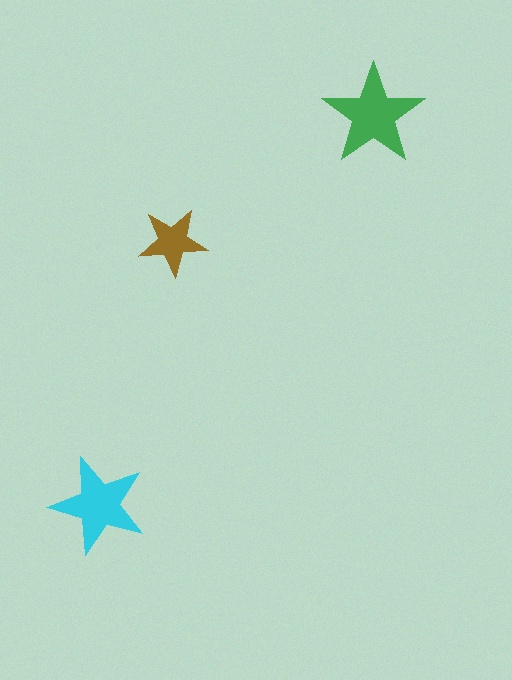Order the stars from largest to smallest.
the green one, the cyan one, the brown one.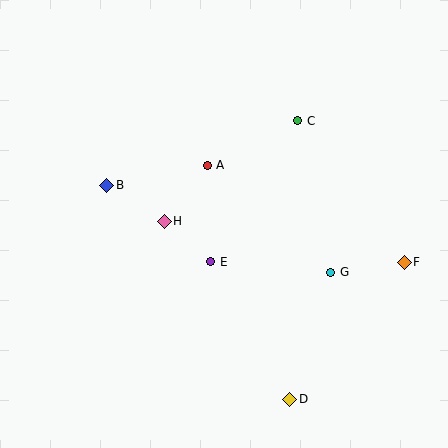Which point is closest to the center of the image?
Point E at (211, 262) is closest to the center.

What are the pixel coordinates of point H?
Point H is at (164, 221).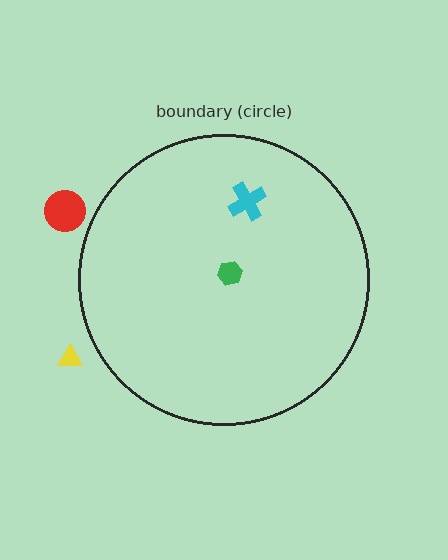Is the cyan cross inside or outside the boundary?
Inside.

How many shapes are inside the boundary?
2 inside, 2 outside.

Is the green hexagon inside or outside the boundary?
Inside.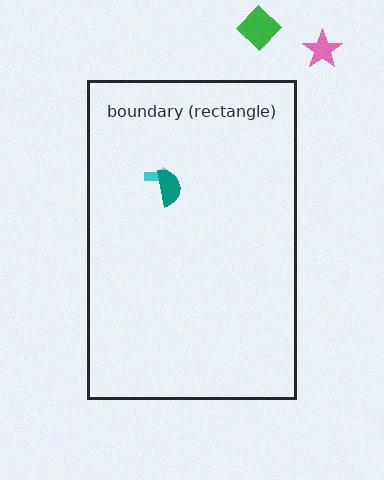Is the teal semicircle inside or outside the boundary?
Inside.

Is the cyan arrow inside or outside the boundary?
Inside.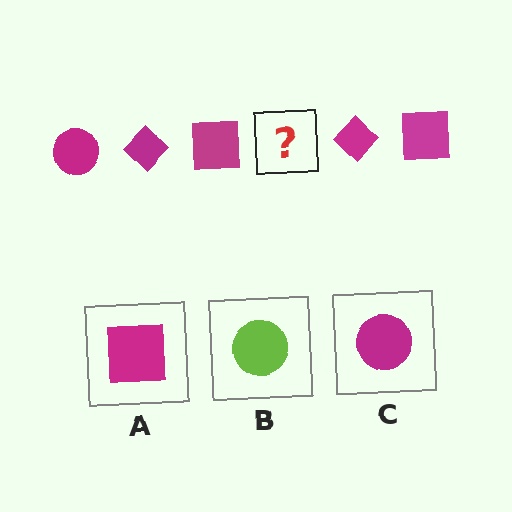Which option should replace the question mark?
Option C.